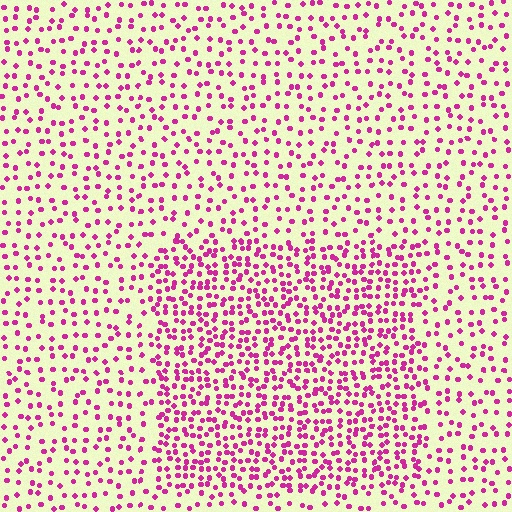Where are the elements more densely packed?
The elements are more densely packed inside the rectangle boundary.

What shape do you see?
I see a rectangle.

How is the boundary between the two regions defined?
The boundary is defined by a change in element density (approximately 1.9x ratio). All elements are the same color, size, and shape.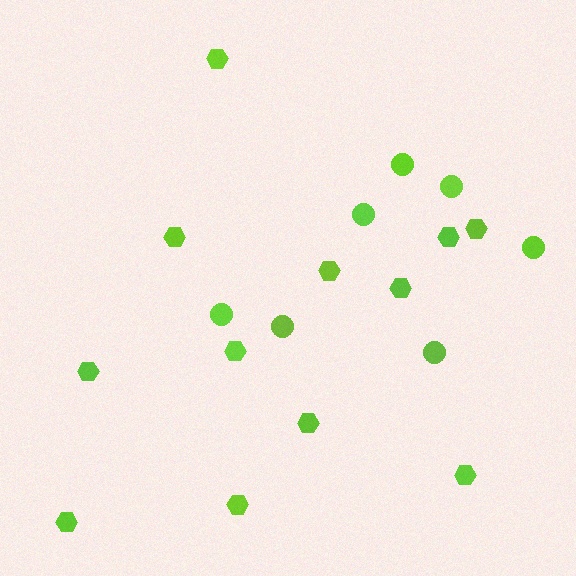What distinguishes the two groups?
There are 2 groups: one group of circles (7) and one group of hexagons (12).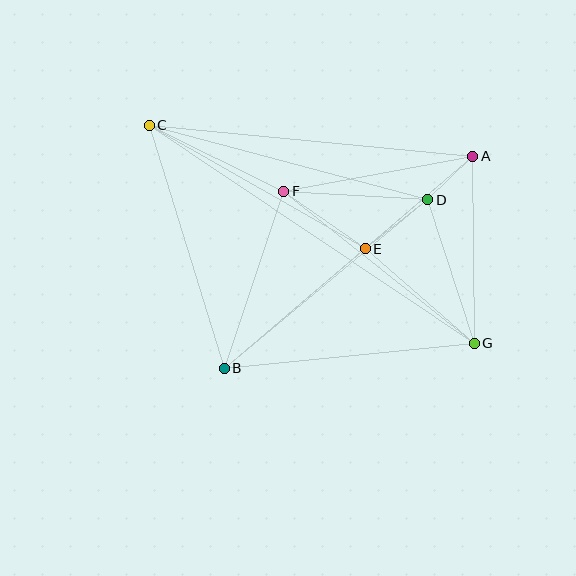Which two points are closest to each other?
Points A and D are closest to each other.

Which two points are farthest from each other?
Points C and G are farthest from each other.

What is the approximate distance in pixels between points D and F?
The distance between D and F is approximately 144 pixels.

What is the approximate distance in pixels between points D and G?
The distance between D and G is approximately 151 pixels.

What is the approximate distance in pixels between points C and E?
The distance between C and E is approximately 249 pixels.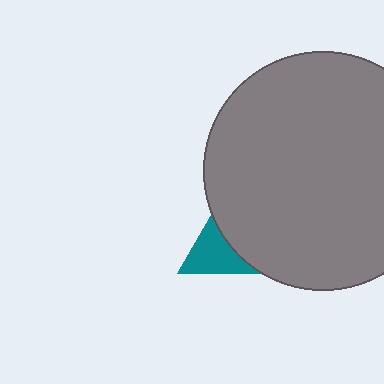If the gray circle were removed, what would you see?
You would see the complete teal triangle.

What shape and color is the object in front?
The object in front is a gray circle.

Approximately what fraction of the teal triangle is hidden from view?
Roughly 68% of the teal triangle is hidden behind the gray circle.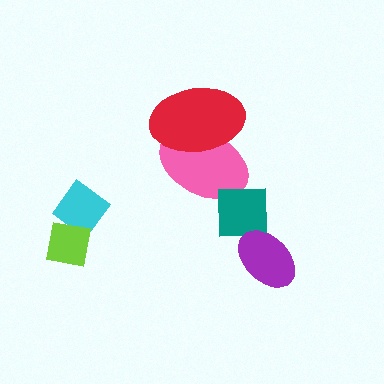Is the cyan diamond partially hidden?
Yes, it is partially covered by another shape.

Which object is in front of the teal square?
The purple ellipse is in front of the teal square.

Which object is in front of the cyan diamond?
The lime square is in front of the cyan diamond.